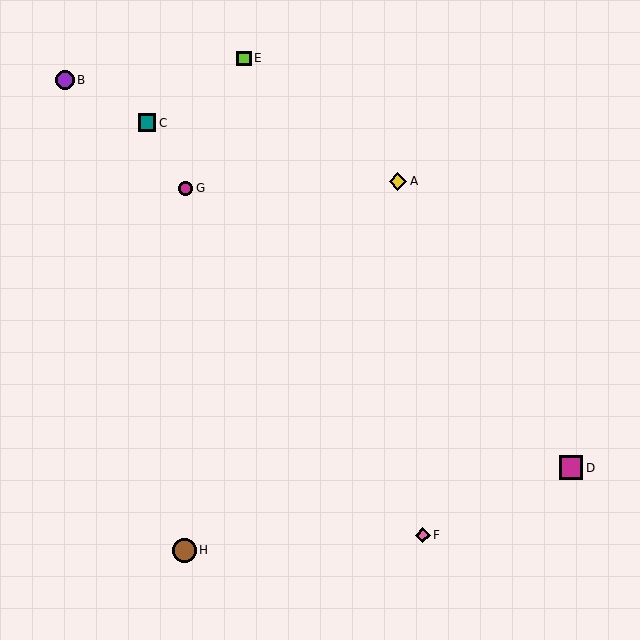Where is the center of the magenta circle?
The center of the magenta circle is at (186, 188).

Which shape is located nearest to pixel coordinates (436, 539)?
The pink diamond (labeled F) at (423, 535) is nearest to that location.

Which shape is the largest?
The magenta square (labeled D) is the largest.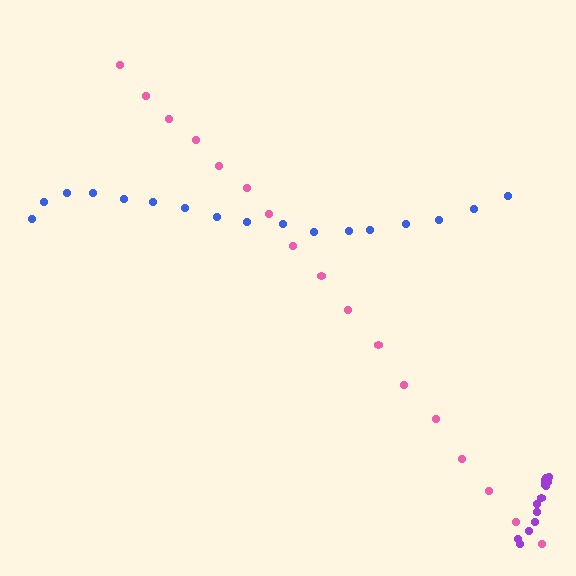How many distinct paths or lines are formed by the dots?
There are 3 distinct paths.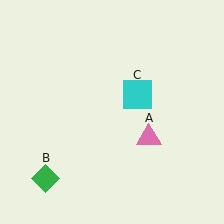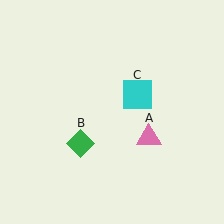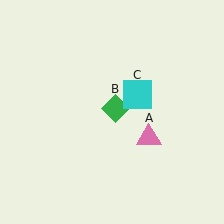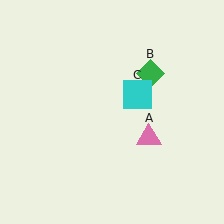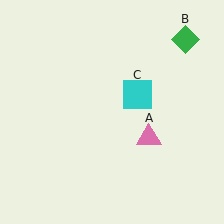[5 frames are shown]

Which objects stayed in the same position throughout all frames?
Pink triangle (object A) and cyan square (object C) remained stationary.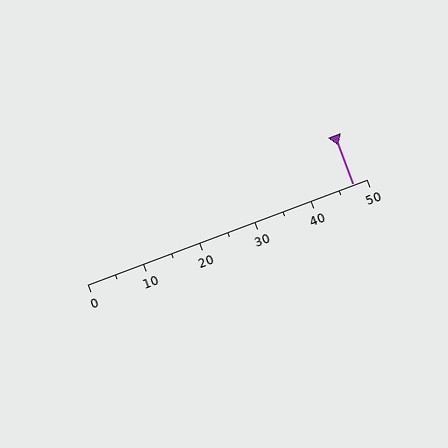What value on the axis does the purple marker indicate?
The marker indicates approximately 47.5.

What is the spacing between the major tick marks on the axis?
The major ticks are spaced 10 apart.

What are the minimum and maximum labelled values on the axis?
The axis runs from 0 to 50.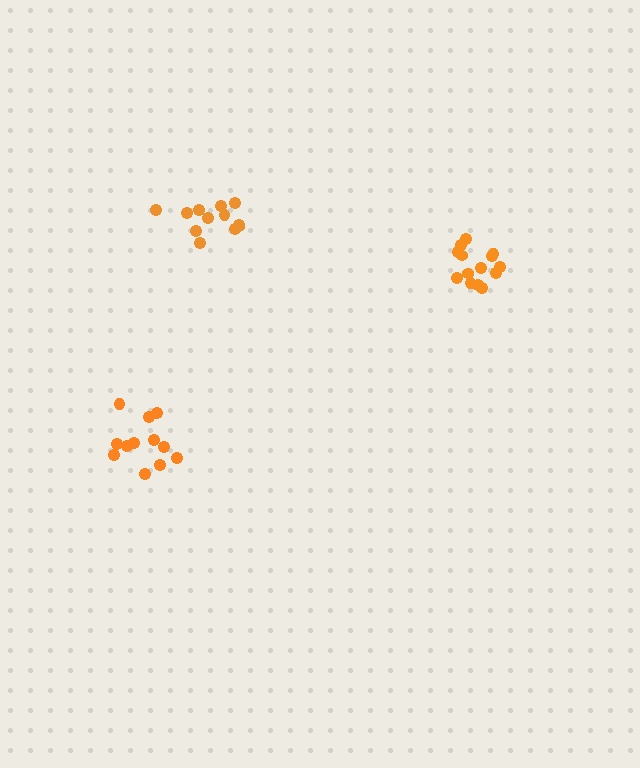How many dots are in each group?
Group 1: 12 dots, Group 2: 12 dots, Group 3: 14 dots (38 total).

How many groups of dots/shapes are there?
There are 3 groups.